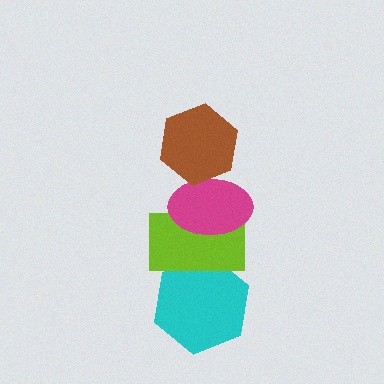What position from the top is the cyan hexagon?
The cyan hexagon is 4th from the top.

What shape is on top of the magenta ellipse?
The brown hexagon is on top of the magenta ellipse.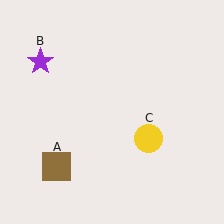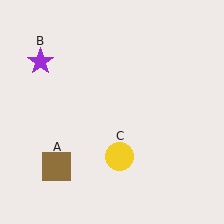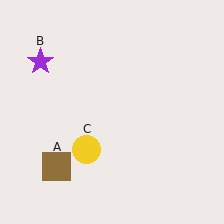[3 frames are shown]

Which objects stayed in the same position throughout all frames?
Brown square (object A) and purple star (object B) remained stationary.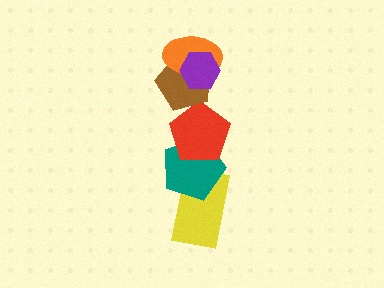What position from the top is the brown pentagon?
The brown pentagon is 3rd from the top.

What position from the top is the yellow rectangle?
The yellow rectangle is 6th from the top.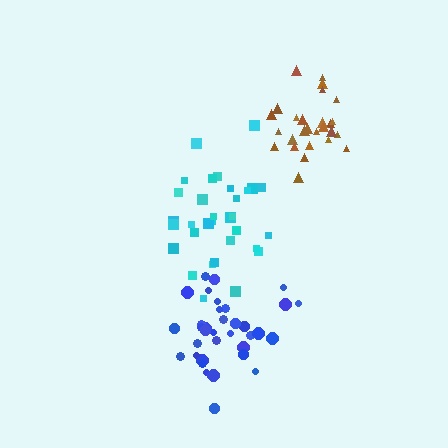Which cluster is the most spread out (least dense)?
Cyan.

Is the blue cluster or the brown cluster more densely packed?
Brown.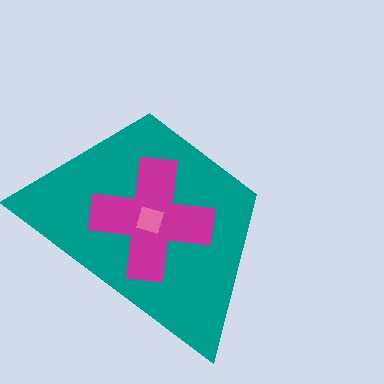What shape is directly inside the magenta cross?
The pink diamond.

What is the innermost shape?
The pink diamond.